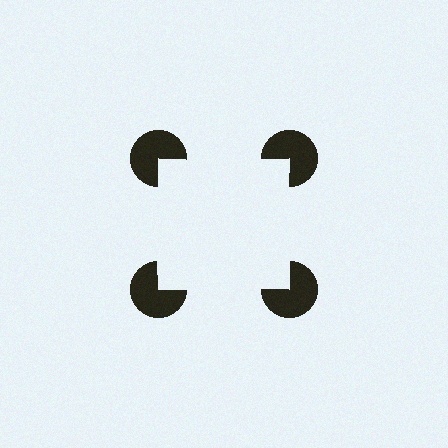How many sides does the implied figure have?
4 sides.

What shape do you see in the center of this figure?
An illusory square — its edges are inferred from the aligned wedge cuts in the pac-man discs, not physically drawn.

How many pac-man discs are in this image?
There are 4 — one at each vertex of the illusory square.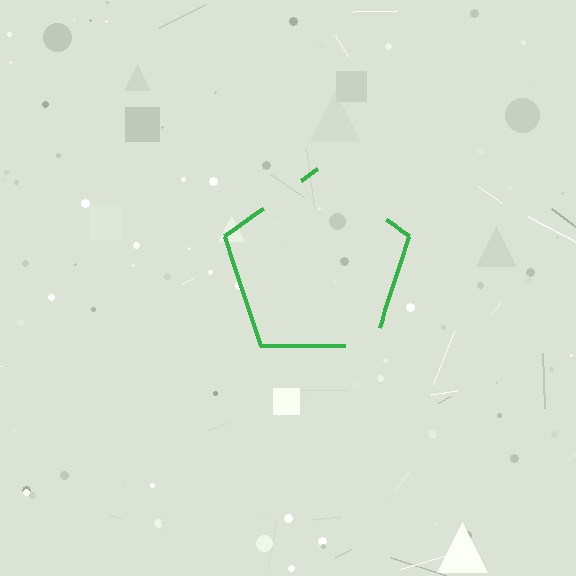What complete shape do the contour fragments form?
The contour fragments form a pentagon.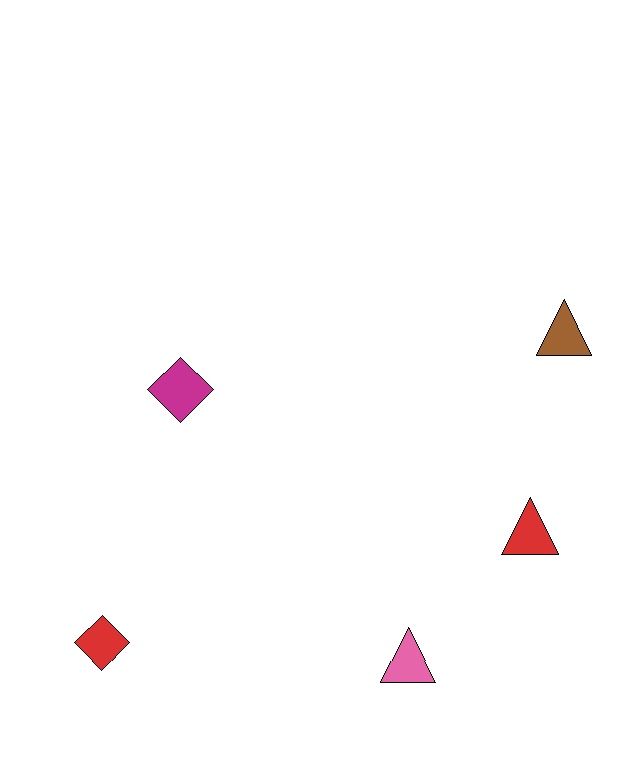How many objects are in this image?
There are 5 objects.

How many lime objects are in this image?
There are no lime objects.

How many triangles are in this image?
There are 3 triangles.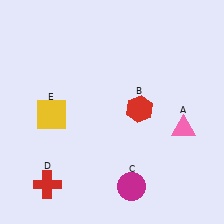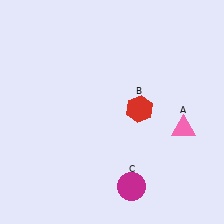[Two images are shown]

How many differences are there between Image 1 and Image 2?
There are 2 differences between the two images.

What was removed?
The yellow square (E), the red cross (D) were removed in Image 2.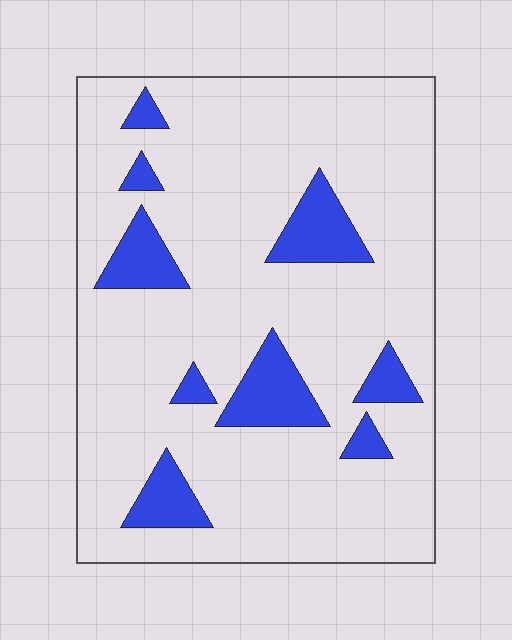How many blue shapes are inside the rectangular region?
9.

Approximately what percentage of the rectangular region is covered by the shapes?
Approximately 15%.